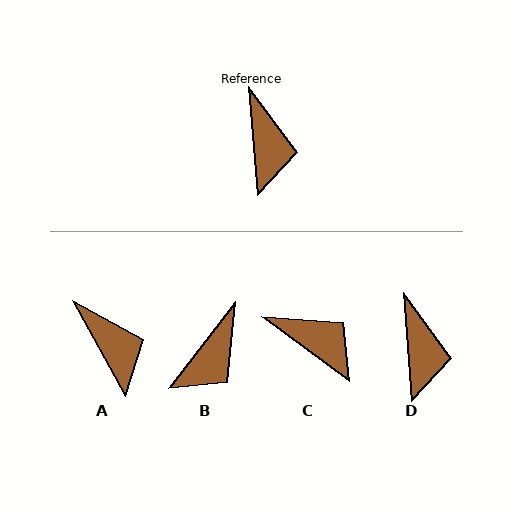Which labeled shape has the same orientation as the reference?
D.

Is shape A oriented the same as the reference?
No, it is off by about 25 degrees.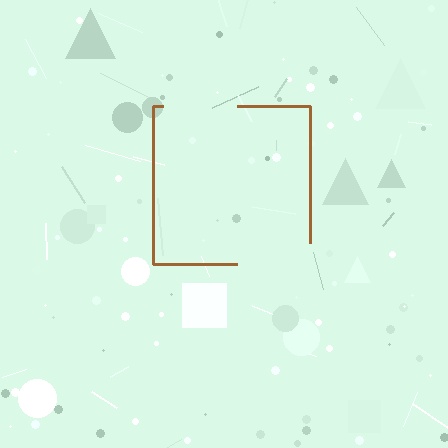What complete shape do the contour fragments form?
The contour fragments form a square.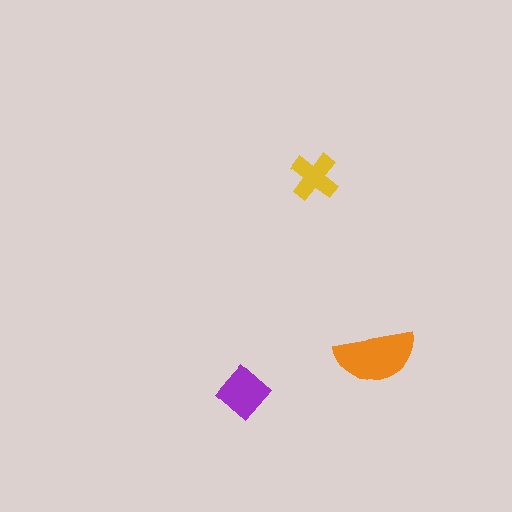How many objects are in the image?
There are 3 objects in the image.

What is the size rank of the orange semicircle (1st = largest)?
1st.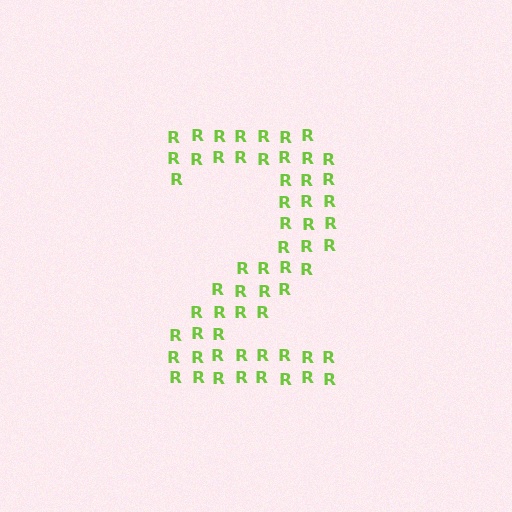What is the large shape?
The large shape is the digit 2.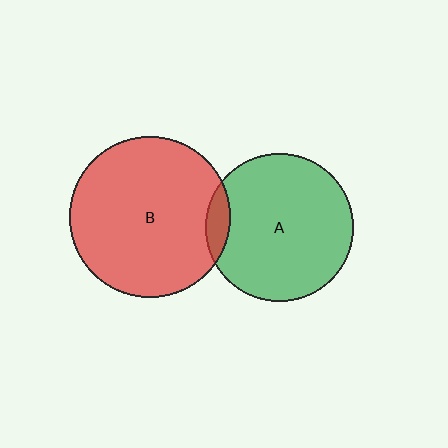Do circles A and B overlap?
Yes.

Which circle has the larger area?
Circle B (red).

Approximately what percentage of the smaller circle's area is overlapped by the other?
Approximately 10%.